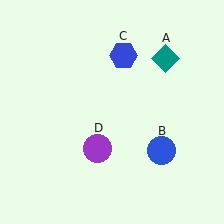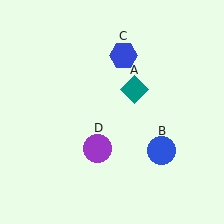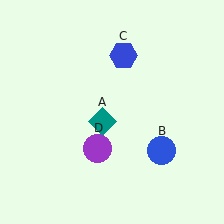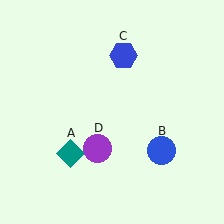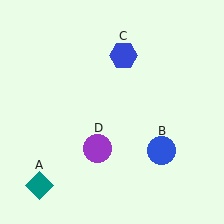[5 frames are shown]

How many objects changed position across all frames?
1 object changed position: teal diamond (object A).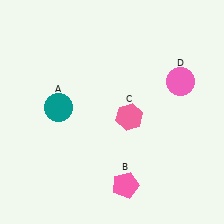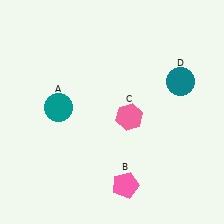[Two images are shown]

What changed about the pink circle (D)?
In Image 1, D is pink. In Image 2, it changed to teal.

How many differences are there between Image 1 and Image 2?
There is 1 difference between the two images.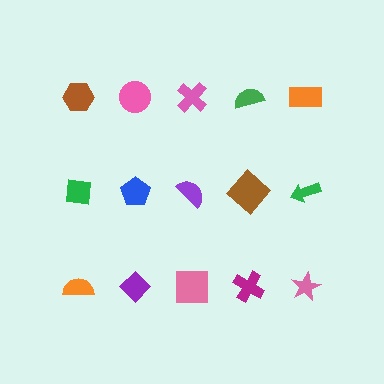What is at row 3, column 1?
An orange semicircle.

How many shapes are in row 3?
5 shapes.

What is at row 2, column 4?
A brown diamond.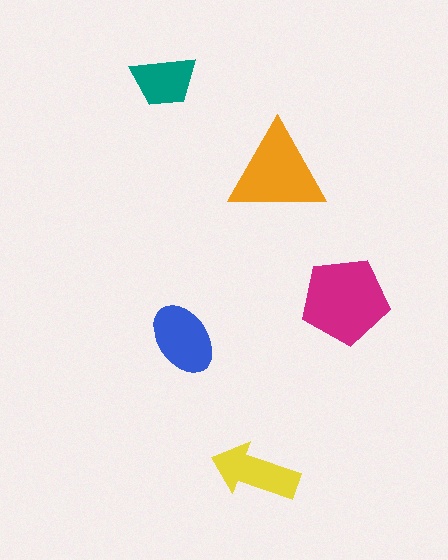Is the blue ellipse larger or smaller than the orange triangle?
Smaller.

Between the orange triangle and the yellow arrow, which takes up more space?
The orange triangle.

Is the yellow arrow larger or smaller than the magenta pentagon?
Smaller.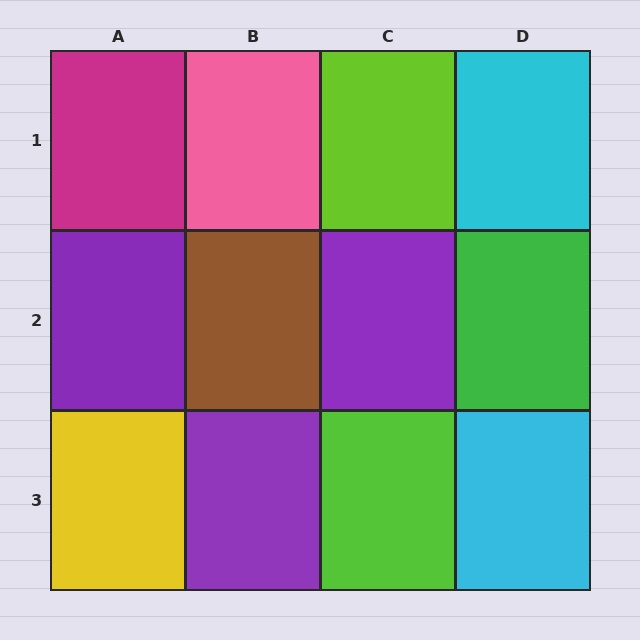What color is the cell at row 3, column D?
Cyan.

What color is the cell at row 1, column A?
Magenta.